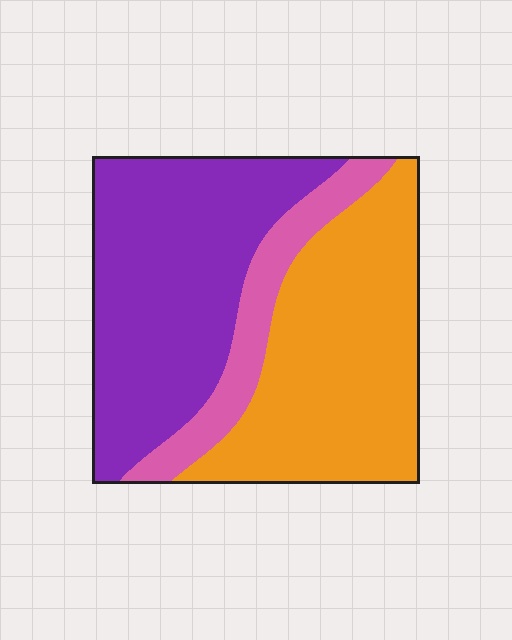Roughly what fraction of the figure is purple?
Purple takes up about two fifths (2/5) of the figure.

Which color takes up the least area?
Pink, at roughly 15%.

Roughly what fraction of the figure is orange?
Orange takes up about two fifths (2/5) of the figure.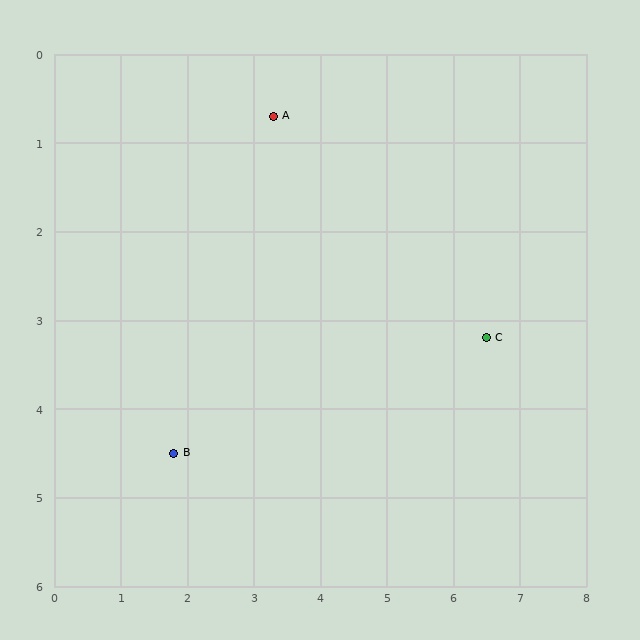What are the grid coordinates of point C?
Point C is at approximately (6.5, 3.2).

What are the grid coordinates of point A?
Point A is at approximately (3.3, 0.7).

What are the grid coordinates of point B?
Point B is at approximately (1.8, 4.5).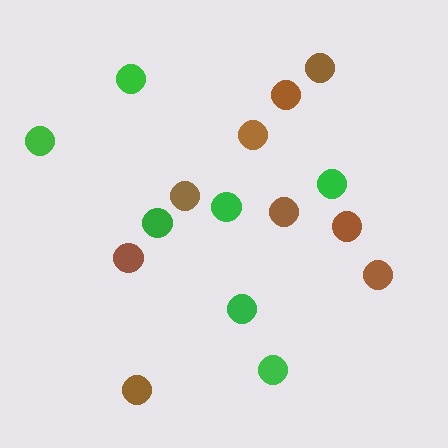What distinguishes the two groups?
There are 2 groups: one group of green circles (7) and one group of brown circles (9).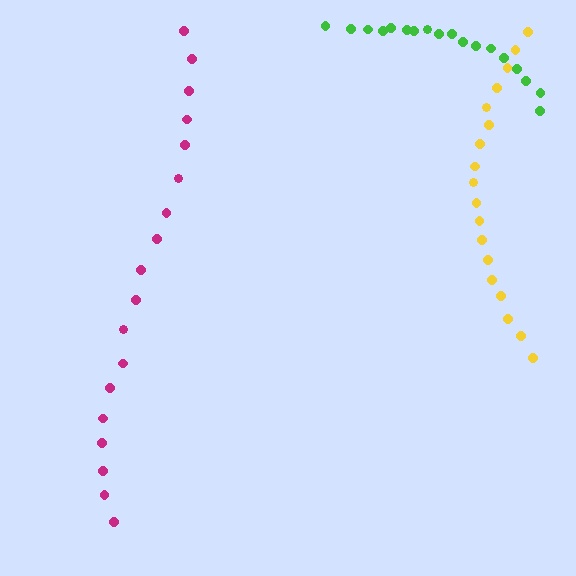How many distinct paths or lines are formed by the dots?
There are 3 distinct paths.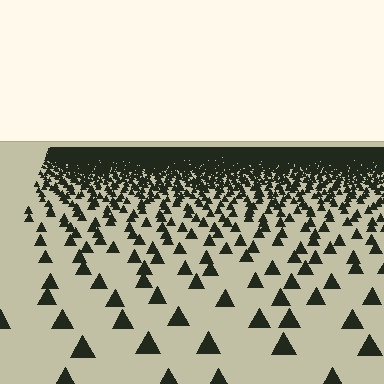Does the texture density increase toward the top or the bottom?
Density increases toward the top.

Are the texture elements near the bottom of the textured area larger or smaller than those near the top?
Larger. Near the bottom, elements are closer to the viewer and appear at a bigger on-screen size.